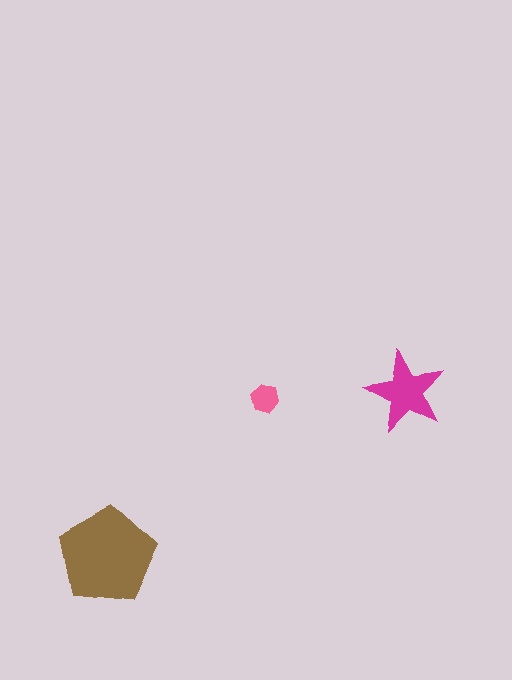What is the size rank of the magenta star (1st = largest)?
2nd.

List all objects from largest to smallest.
The brown pentagon, the magenta star, the pink hexagon.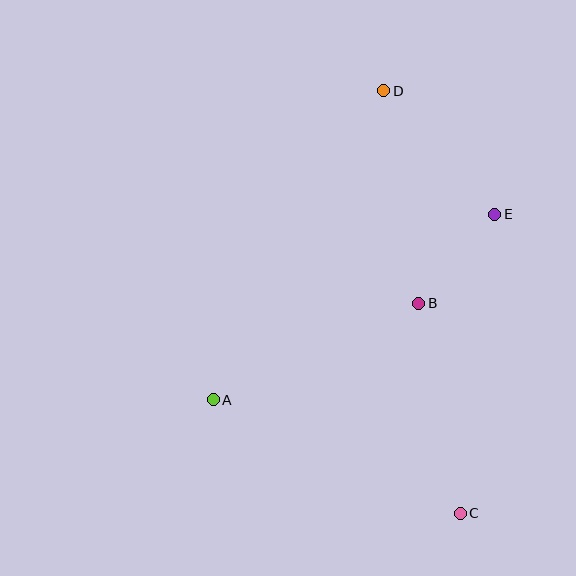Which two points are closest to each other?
Points B and E are closest to each other.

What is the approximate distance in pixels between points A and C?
The distance between A and C is approximately 272 pixels.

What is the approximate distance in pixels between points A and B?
The distance between A and B is approximately 227 pixels.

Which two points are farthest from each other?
Points C and D are farthest from each other.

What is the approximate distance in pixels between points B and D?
The distance between B and D is approximately 215 pixels.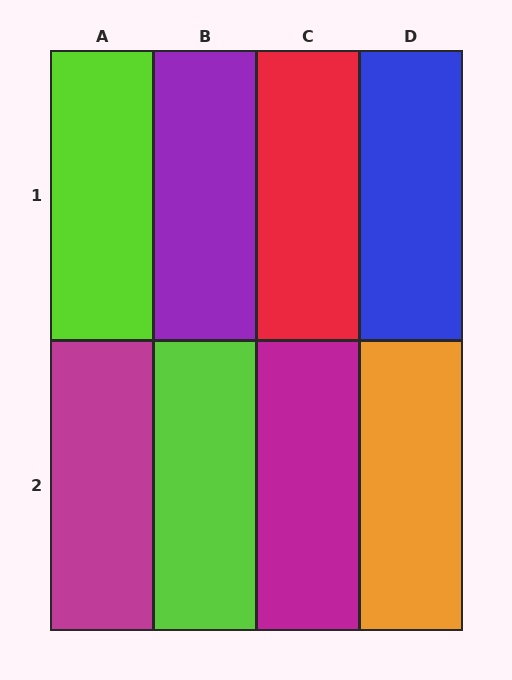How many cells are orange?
1 cell is orange.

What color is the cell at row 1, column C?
Red.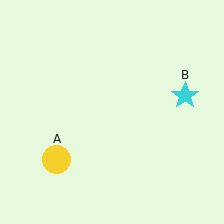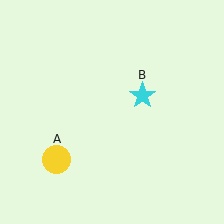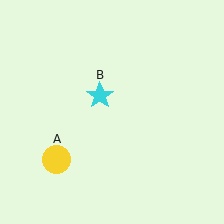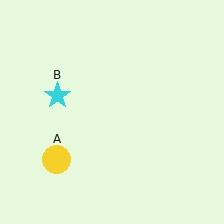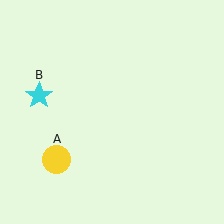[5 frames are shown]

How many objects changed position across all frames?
1 object changed position: cyan star (object B).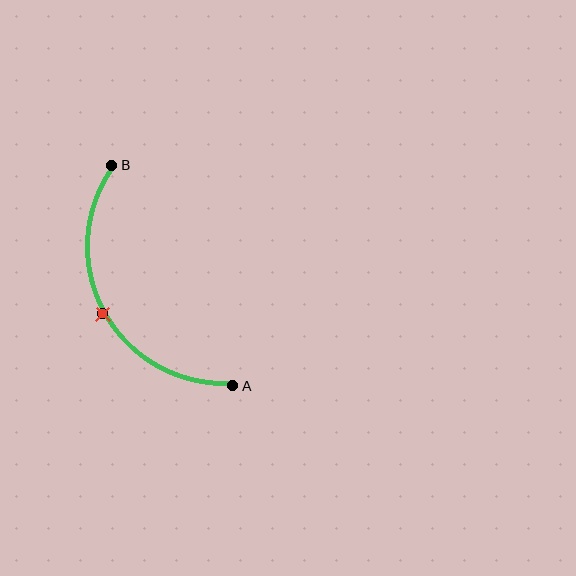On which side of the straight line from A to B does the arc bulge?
The arc bulges to the left of the straight line connecting A and B.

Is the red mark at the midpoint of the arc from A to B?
Yes. The red mark lies on the arc at equal arc-length from both A and B — it is the arc midpoint.